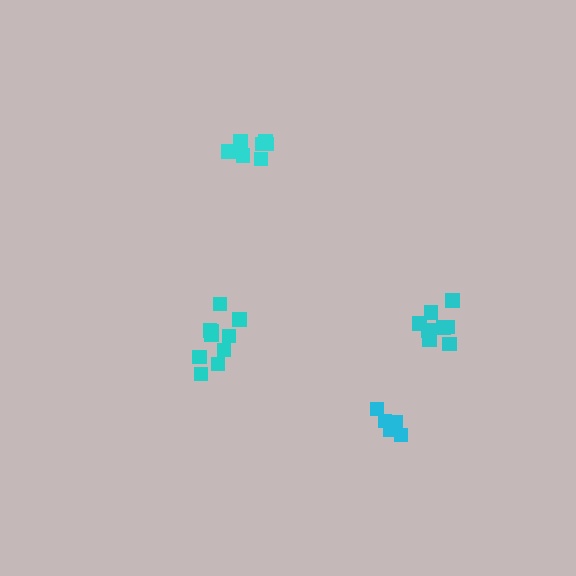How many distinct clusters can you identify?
There are 4 distinct clusters.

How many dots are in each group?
Group 1: 10 dots, Group 2: 7 dots, Group 3: 8 dots, Group 4: 5 dots (30 total).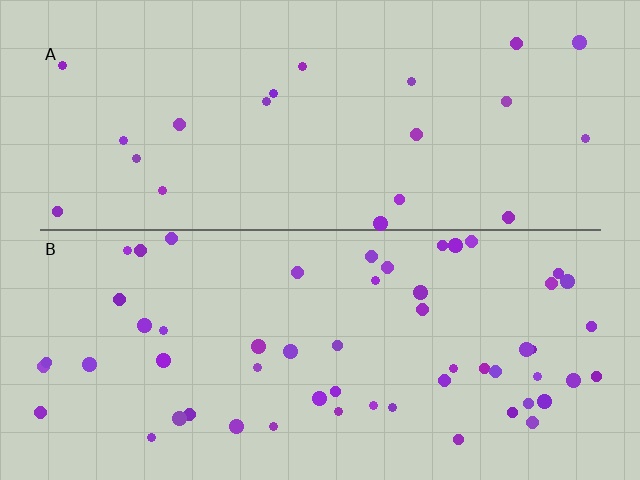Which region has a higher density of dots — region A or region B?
B (the bottom).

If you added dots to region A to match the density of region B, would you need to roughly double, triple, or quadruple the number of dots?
Approximately triple.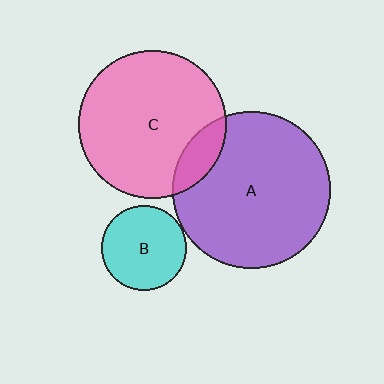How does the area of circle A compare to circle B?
Approximately 3.4 times.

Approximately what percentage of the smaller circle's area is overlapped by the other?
Approximately 15%.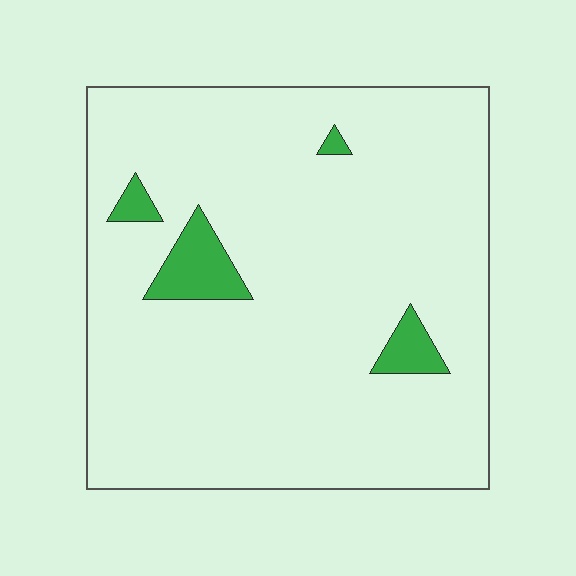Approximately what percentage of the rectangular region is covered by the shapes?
Approximately 5%.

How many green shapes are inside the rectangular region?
4.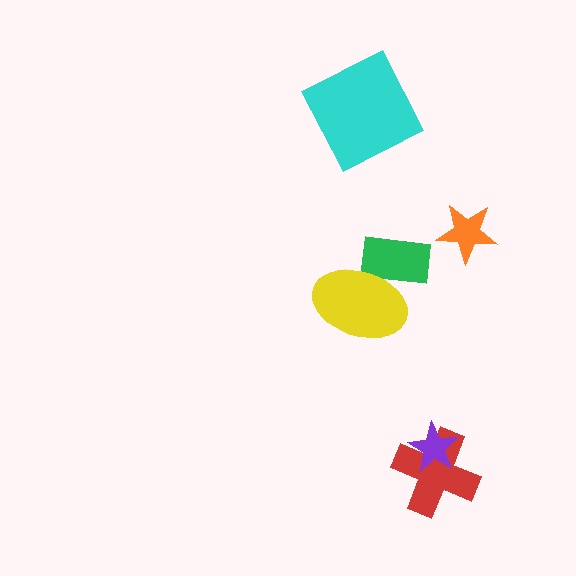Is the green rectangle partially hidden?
Yes, it is partially covered by another shape.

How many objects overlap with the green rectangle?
1 object overlaps with the green rectangle.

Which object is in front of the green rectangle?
The yellow ellipse is in front of the green rectangle.